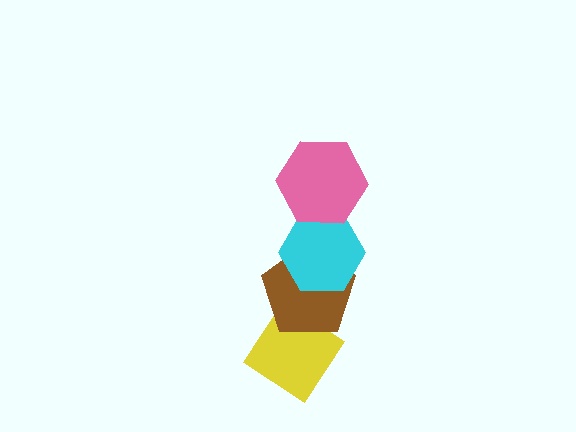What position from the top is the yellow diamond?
The yellow diamond is 4th from the top.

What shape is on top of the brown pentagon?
The cyan hexagon is on top of the brown pentagon.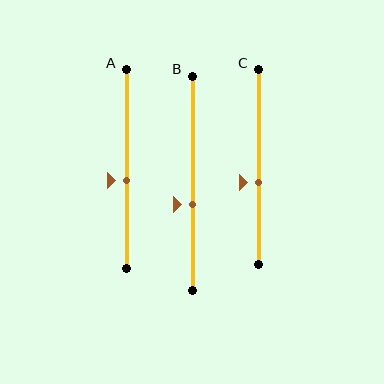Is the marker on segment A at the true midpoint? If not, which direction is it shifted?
No, the marker on segment A is shifted downward by about 6% of the segment length.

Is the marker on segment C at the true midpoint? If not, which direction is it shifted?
No, the marker on segment C is shifted downward by about 8% of the segment length.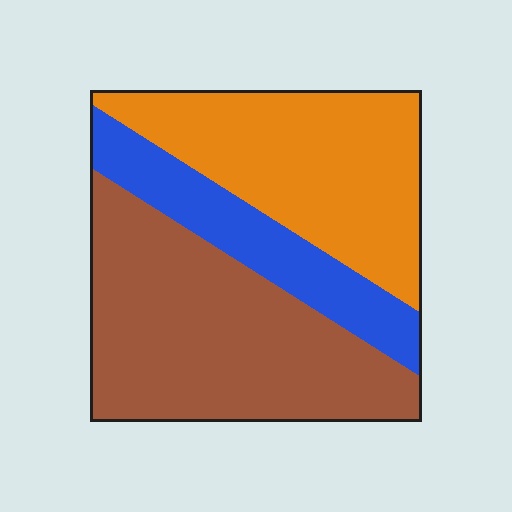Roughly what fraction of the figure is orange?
Orange takes up about three eighths (3/8) of the figure.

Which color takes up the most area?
Brown, at roughly 45%.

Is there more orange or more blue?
Orange.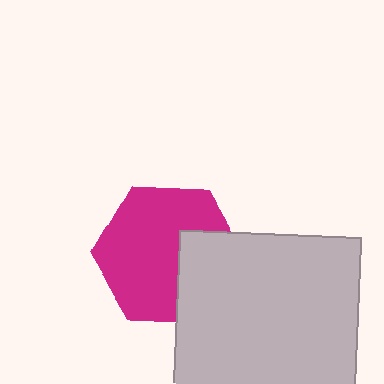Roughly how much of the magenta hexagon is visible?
Most of it is visible (roughly 70%).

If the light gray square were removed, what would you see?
You would see the complete magenta hexagon.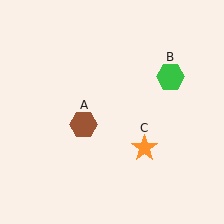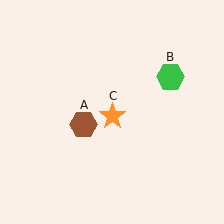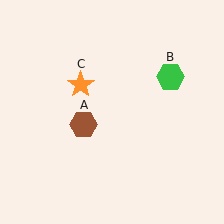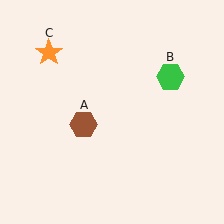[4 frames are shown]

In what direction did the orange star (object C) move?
The orange star (object C) moved up and to the left.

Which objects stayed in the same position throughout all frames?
Brown hexagon (object A) and green hexagon (object B) remained stationary.